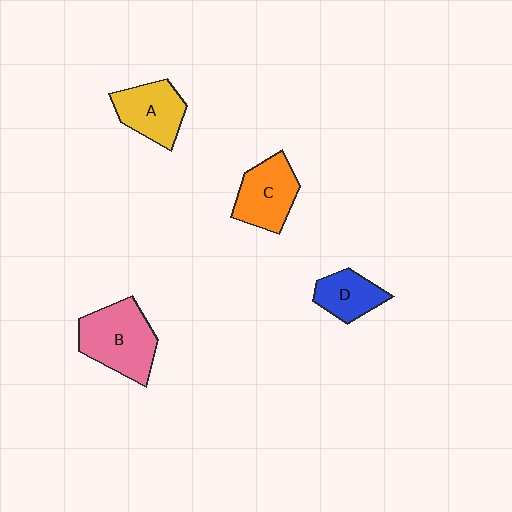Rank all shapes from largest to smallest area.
From largest to smallest: B (pink), C (orange), A (yellow), D (blue).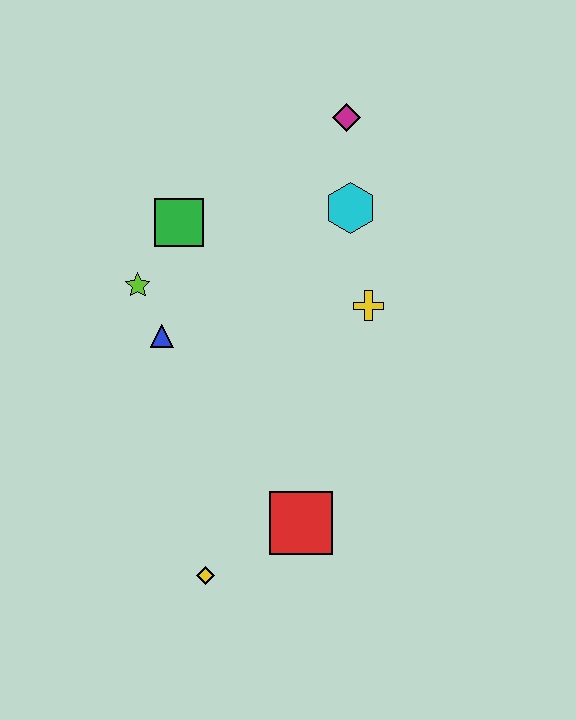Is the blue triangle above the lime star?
No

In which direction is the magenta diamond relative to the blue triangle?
The magenta diamond is above the blue triangle.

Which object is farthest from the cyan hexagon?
The yellow diamond is farthest from the cyan hexagon.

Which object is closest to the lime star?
The blue triangle is closest to the lime star.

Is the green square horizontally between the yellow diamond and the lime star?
Yes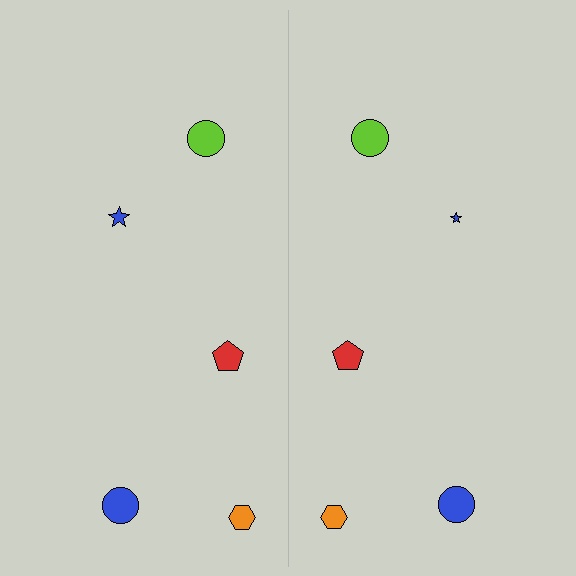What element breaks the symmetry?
The blue star on the right side has a different size than its mirror counterpart.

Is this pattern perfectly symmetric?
No, the pattern is not perfectly symmetric. The blue star on the right side has a different size than its mirror counterpart.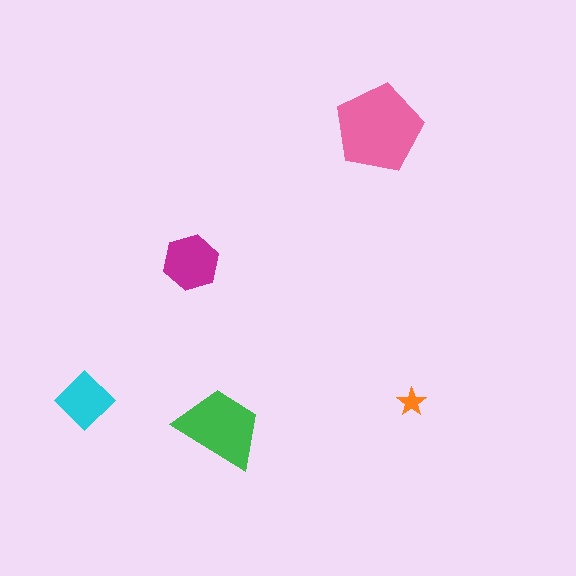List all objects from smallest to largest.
The orange star, the cyan diamond, the magenta hexagon, the green trapezoid, the pink pentagon.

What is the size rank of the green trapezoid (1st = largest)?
2nd.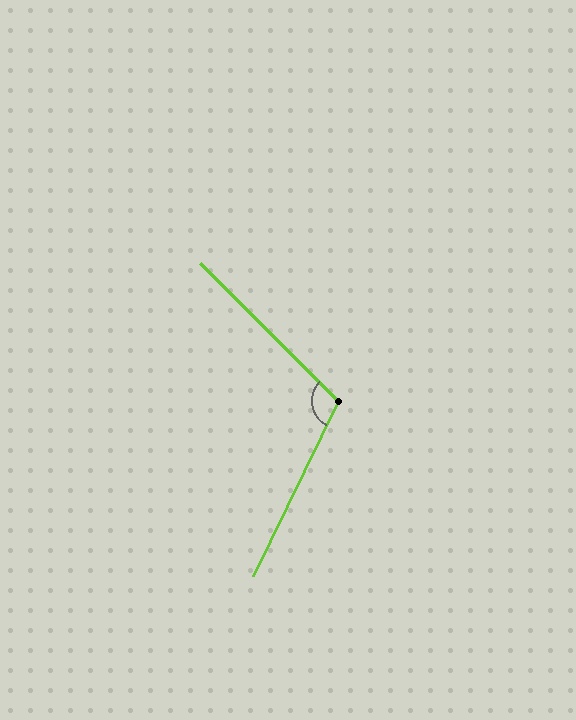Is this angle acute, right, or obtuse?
It is obtuse.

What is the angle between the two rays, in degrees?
Approximately 109 degrees.